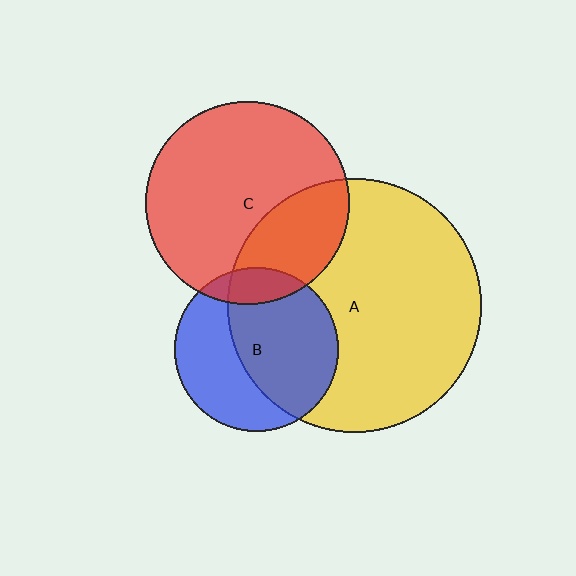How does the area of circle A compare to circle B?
Approximately 2.4 times.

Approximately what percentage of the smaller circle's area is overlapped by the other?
Approximately 30%.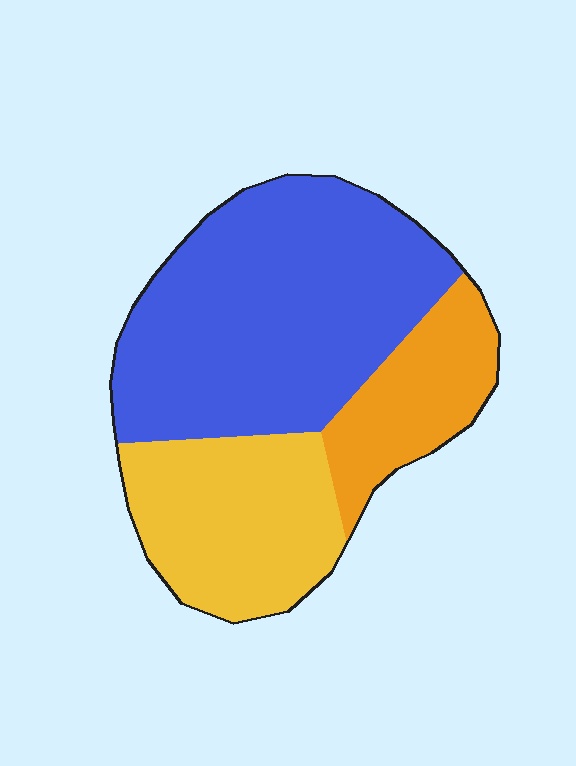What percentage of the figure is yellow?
Yellow covers 28% of the figure.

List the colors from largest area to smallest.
From largest to smallest: blue, yellow, orange.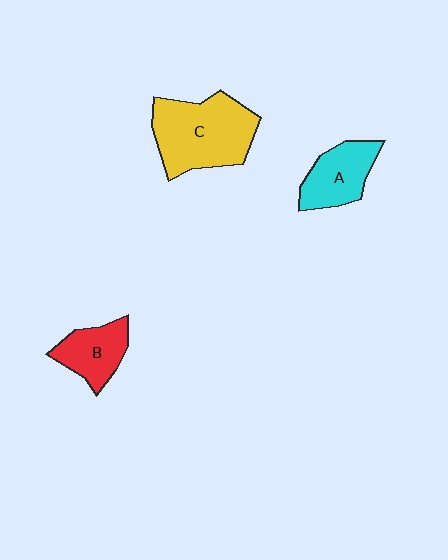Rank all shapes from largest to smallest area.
From largest to smallest: C (yellow), A (cyan), B (red).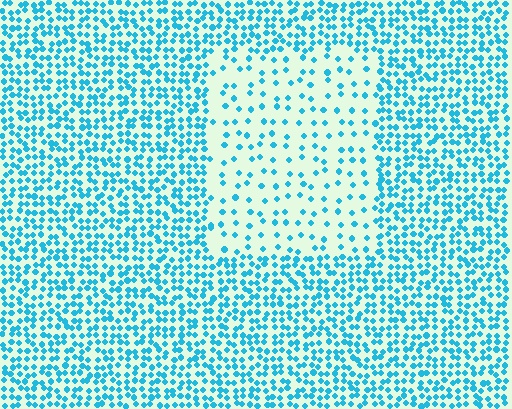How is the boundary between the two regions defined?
The boundary is defined by a change in element density (approximately 2.8x ratio). All elements are the same color, size, and shape.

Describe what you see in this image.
The image contains small cyan elements arranged at two different densities. A rectangle-shaped region is visible where the elements are less densely packed than the surrounding area.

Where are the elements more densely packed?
The elements are more densely packed outside the rectangle boundary.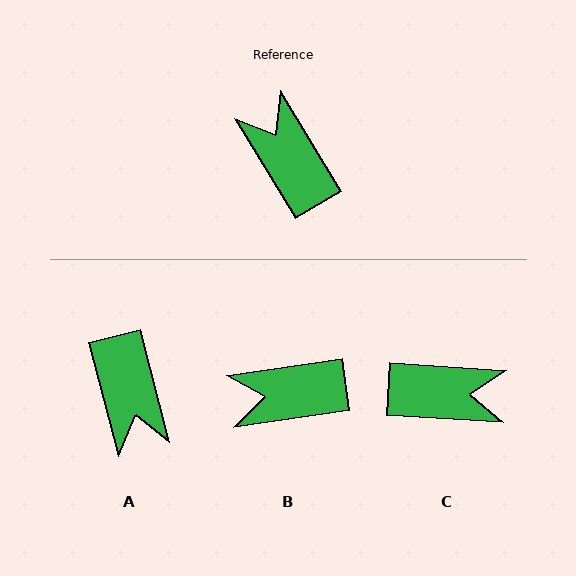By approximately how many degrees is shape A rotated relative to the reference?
Approximately 163 degrees counter-clockwise.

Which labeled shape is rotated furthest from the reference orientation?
A, about 163 degrees away.